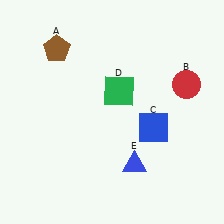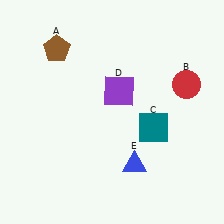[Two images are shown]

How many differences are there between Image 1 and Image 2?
There are 2 differences between the two images.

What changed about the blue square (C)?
In Image 1, C is blue. In Image 2, it changed to teal.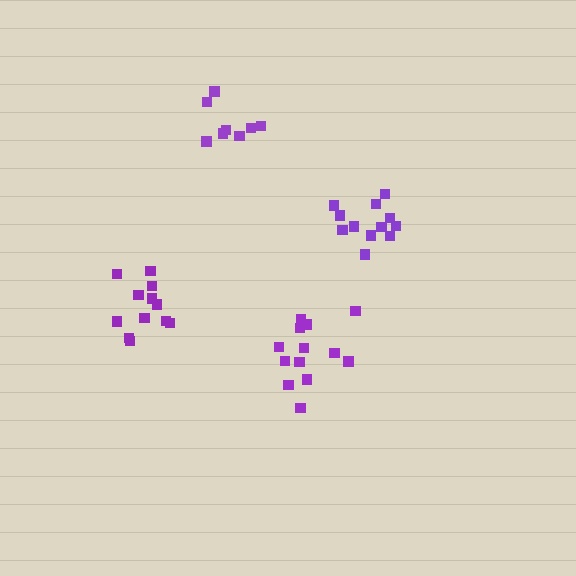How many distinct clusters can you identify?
There are 4 distinct clusters.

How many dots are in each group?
Group 1: 12 dots, Group 2: 13 dots, Group 3: 12 dots, Group 4: 8 dots (45 total).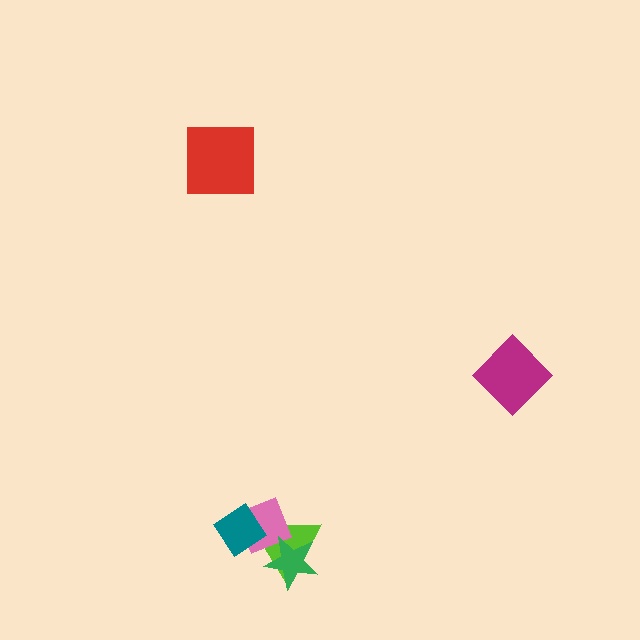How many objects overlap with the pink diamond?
3 objects overlap with the pink diamond.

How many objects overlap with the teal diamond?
2 objects overlap with the teal diamond.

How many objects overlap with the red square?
0 objects overlap with the red square.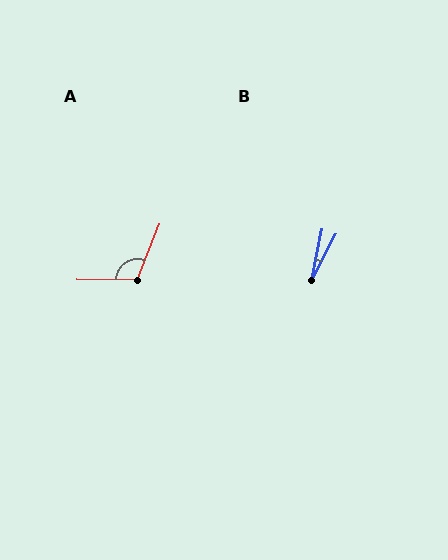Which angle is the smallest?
B, at approximately 16 degrees.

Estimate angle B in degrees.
Approximately 16 degrees.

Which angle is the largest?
A, at approximately 112 degrees.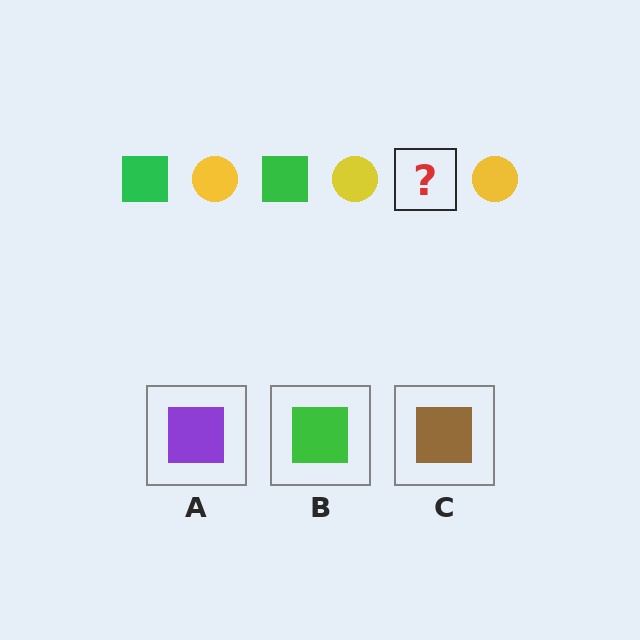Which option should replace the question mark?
Option B.